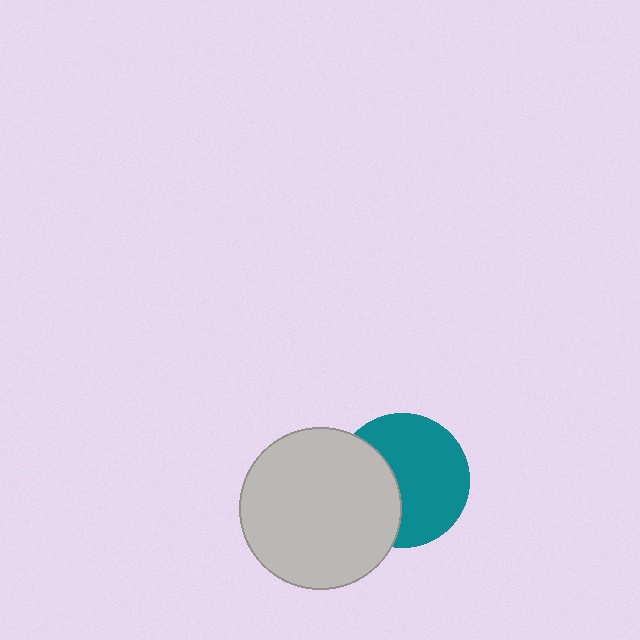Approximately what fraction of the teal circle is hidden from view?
Roughly 37% of the teal circle is hidden behind the light gray circle.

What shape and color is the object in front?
The object in front is a light gray circle.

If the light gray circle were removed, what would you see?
You would see the complete teal circle.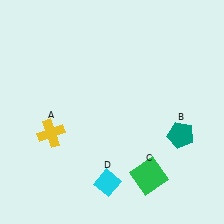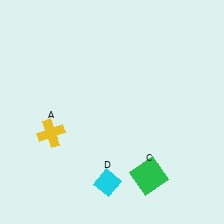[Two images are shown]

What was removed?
The teal pentagon (B) was removed in Image 2.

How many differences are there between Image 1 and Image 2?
There is 1 difference between the two images.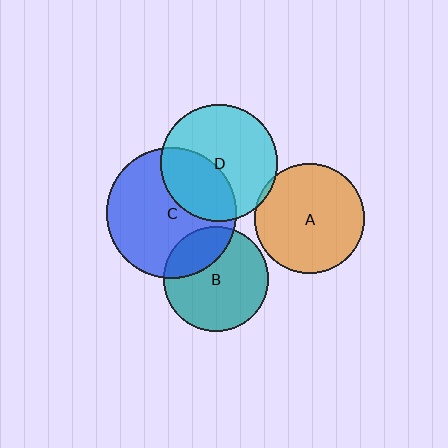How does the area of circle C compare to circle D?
Approximately 1.2 times.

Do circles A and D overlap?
Yes.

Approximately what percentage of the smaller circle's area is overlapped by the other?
Approximately 5%.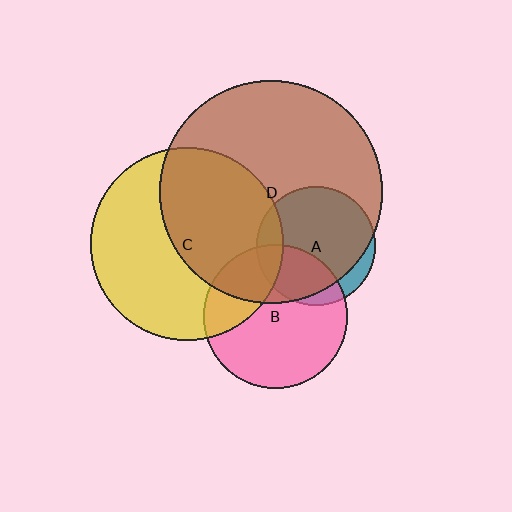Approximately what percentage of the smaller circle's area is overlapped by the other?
Approximately 30%.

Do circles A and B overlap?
Yes.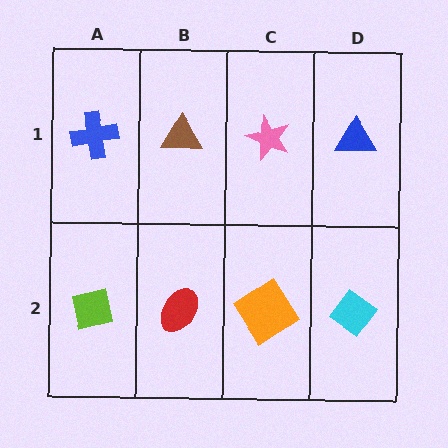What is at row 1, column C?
A pink star.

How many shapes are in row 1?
4 shapes.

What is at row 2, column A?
A lime square.